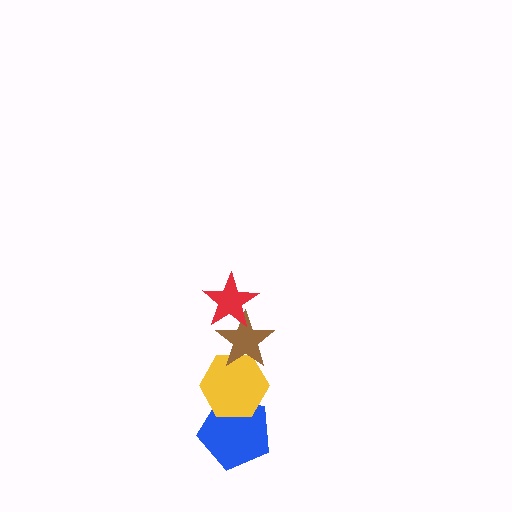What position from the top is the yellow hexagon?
The yellow hexagon is 3rd from the top.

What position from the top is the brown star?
The brown star is 2nd from the top.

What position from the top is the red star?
The red star is 1st from the top.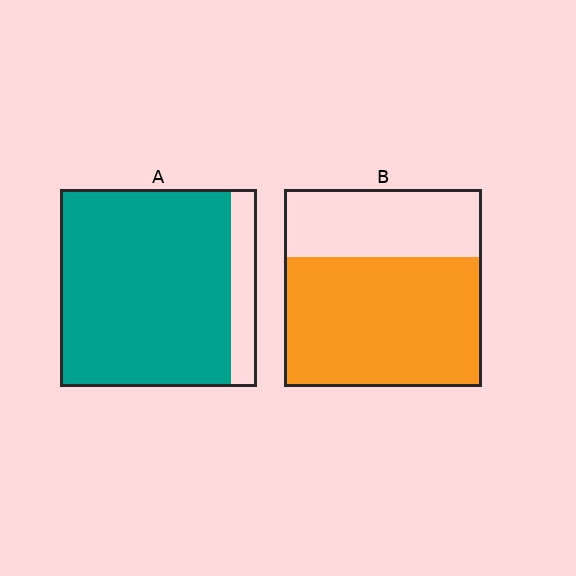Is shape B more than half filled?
Yes.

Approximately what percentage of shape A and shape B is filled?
A is approximately 85% and B is approximately 65%.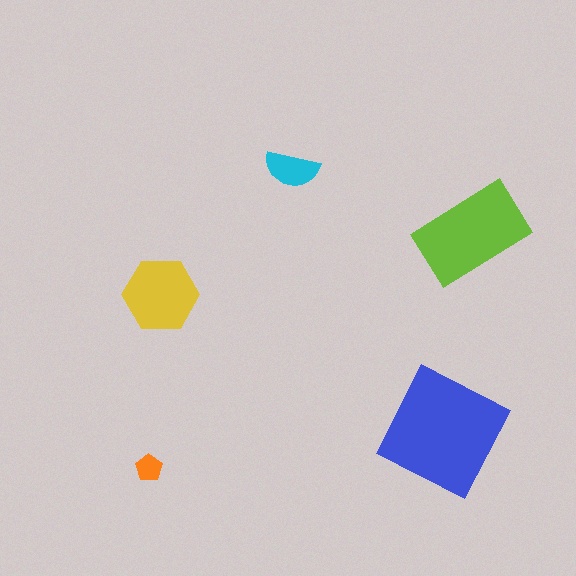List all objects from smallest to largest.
The orange pentagon, the cyan semicircle, the yellow hexagon, the lime rectangle, the blue square.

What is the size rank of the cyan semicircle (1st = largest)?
4th.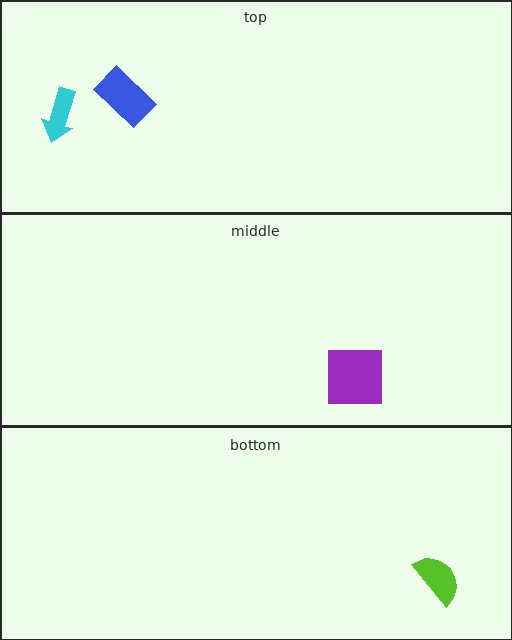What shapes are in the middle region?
The purple square.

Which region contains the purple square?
The middle region.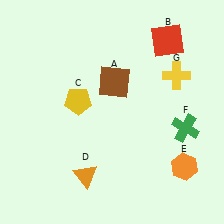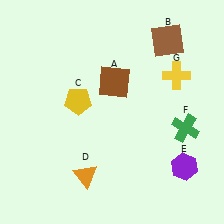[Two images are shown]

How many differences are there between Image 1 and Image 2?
There are 2 differences between the two images.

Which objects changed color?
B changed from red to brown. E changed from orange to purple.